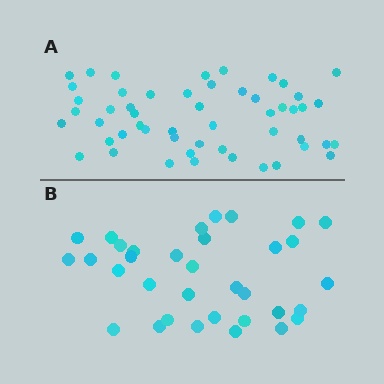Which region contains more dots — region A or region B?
Region A (the top region) has more dots.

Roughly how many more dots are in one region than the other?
Region A has approximately 20 more dots than region B.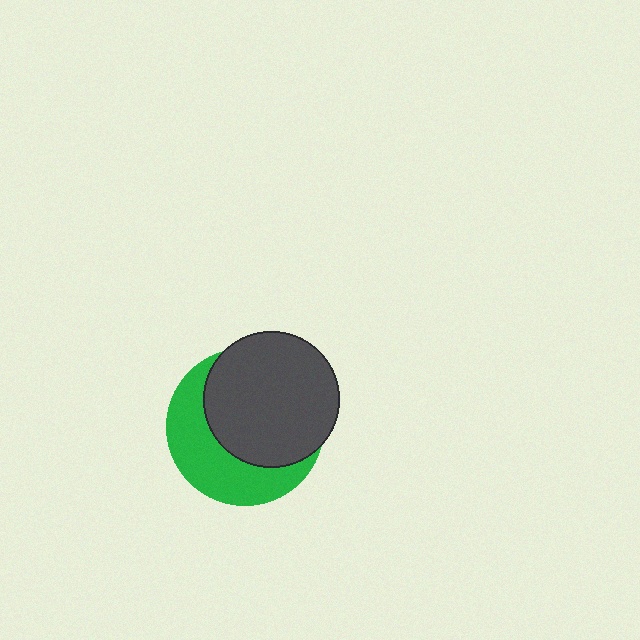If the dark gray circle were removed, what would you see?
You would see the complete green circle.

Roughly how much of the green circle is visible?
A small part of it is visible (roughly 42%).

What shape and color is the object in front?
The object in front is a dark gray circle.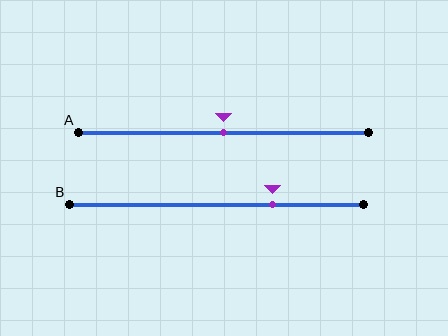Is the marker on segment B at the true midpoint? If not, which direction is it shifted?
No, the marker on segment B is shifted to the right by about 19% of the segment length.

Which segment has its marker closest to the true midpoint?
Segment A has its marker closest to the true midpoint.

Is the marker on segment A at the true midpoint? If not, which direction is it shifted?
Yes, the marker on segment A is at the true midpoint.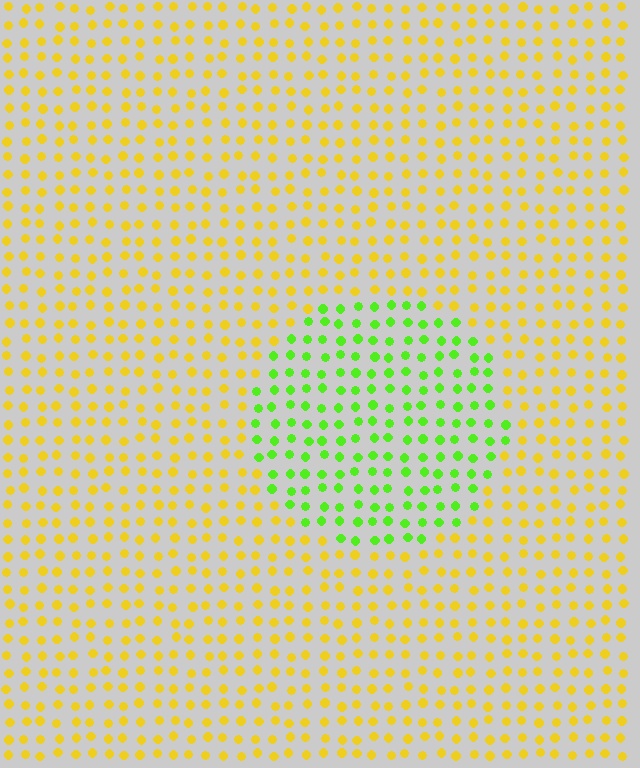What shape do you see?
I see a circle.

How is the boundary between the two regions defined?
The boundary is defined purely by a slight shift in hue (about 55 degrees). Spacing, size, and orientation are identical on both sides.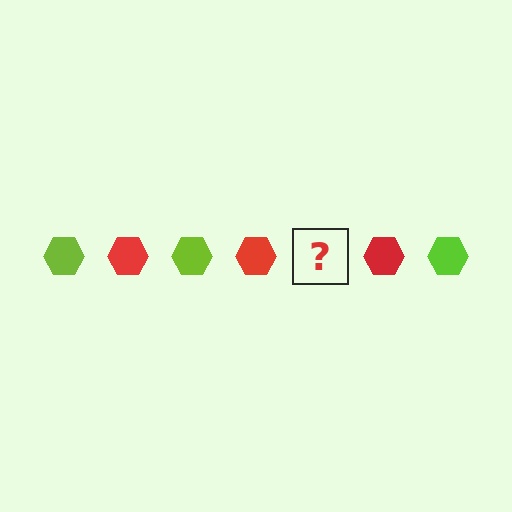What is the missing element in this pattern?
The missing element is a lime hexagon.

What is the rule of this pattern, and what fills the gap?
The rule is that the pattern cycles through lime, red hexagons. The gap should be filled with a lime hexagon.